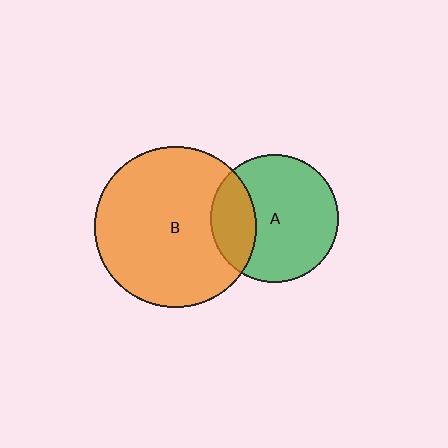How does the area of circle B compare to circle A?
Approximately 1.6 times.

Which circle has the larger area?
Circle B (orange).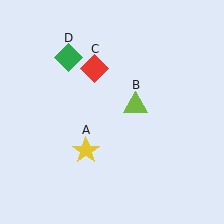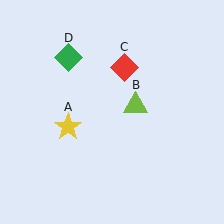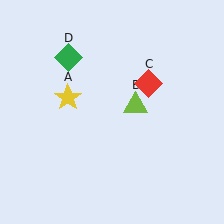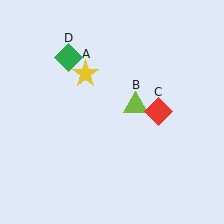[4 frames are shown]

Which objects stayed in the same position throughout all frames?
Lime triangle (object B) and green diamond (object D) remained stationary.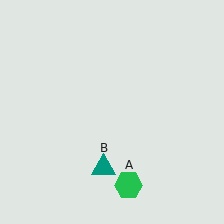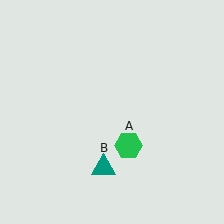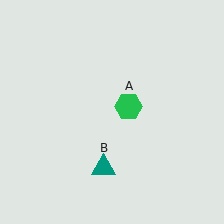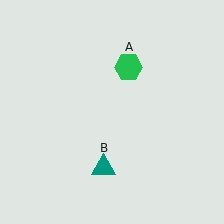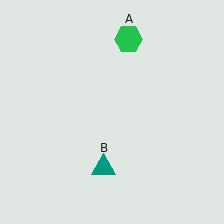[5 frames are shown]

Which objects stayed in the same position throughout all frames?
Teal triangle (object B) remained stationary.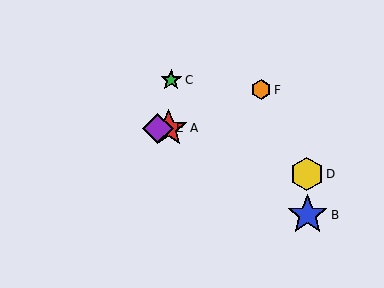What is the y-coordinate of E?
Object E is at y≈129.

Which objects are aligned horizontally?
Objects A, E are aligned horizontally.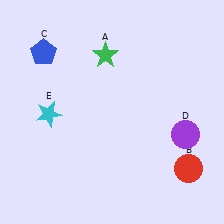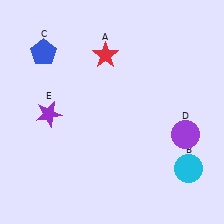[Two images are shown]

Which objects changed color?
A changed from green to red. B changed from red to cyan. E changed from cyan to purple.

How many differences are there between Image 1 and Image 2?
There are 3 differences between the two images.